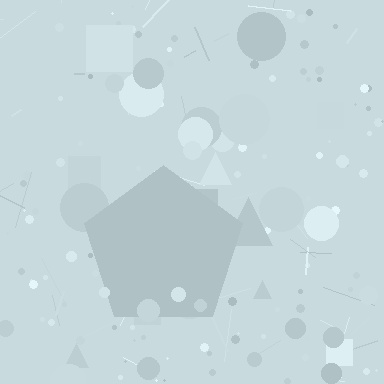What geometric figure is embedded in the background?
A pentagon is embedded in the background.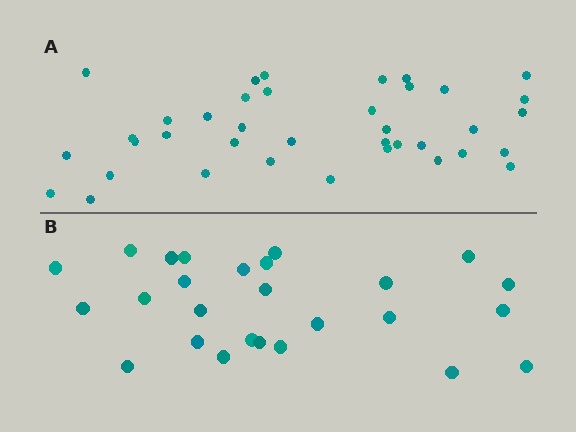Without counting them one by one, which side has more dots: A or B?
Region A (the top region) has more dots.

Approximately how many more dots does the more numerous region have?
Region A has roughly 12 or so more dots than region B.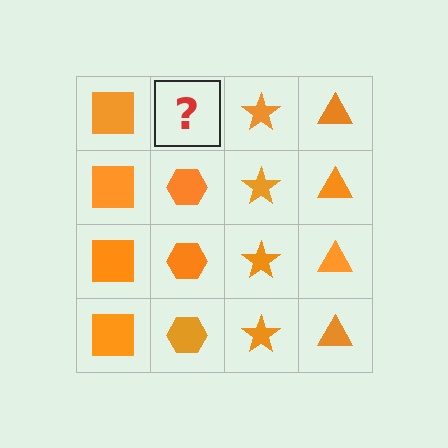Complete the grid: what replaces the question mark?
The question mark should be replaced with an orange hexagon.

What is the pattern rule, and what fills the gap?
The rule is that each column has a consistent shape. The gap should be filled with an orange hexagon.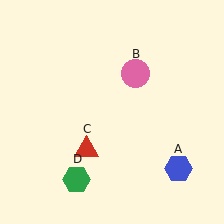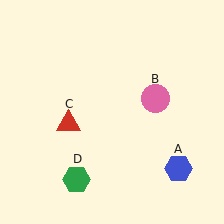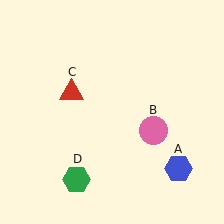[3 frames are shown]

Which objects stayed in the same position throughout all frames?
Blue hexagon (object A) and green hexagon (object D) remained stationary.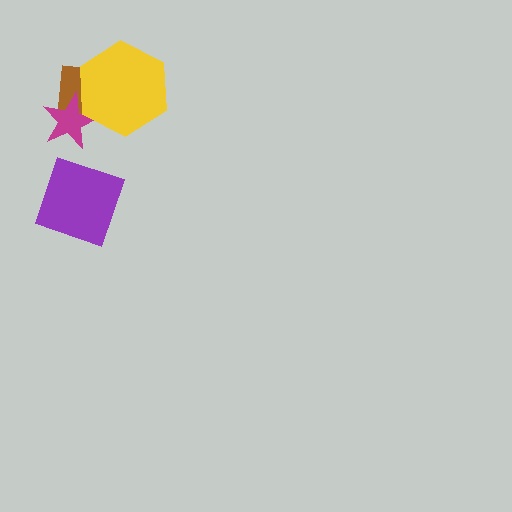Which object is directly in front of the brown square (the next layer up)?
The magenta star is directly in front of the brown square.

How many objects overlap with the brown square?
2 objects overlap with the brown square.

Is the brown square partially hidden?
Yes, it is partially covered by another shape.